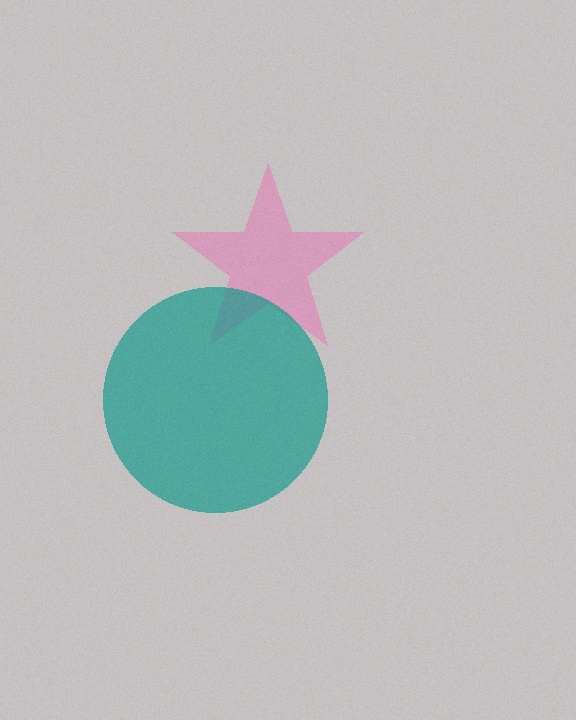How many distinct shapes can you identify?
There are 2 distinct shapes: a pink star, a teal circle.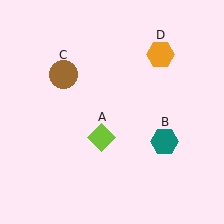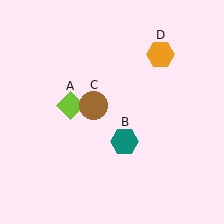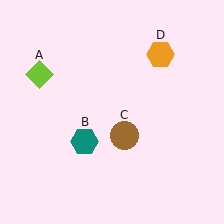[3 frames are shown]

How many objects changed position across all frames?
3 objects changed position: lime diamond (object A), teal hexagon (object B), brown circle (object C).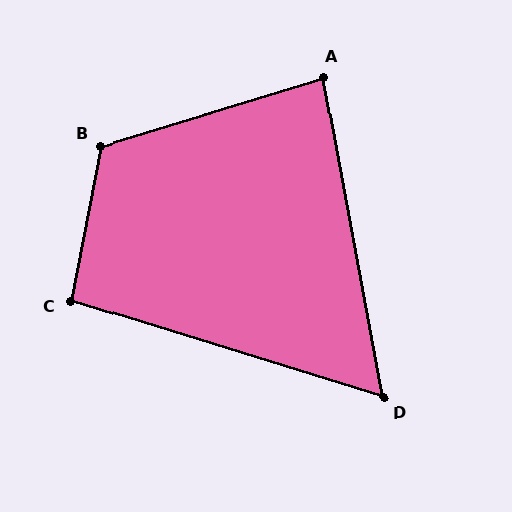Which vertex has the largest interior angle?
B, at approximately 118 degrees.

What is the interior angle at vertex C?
Approximately 96 degrees (obtuse).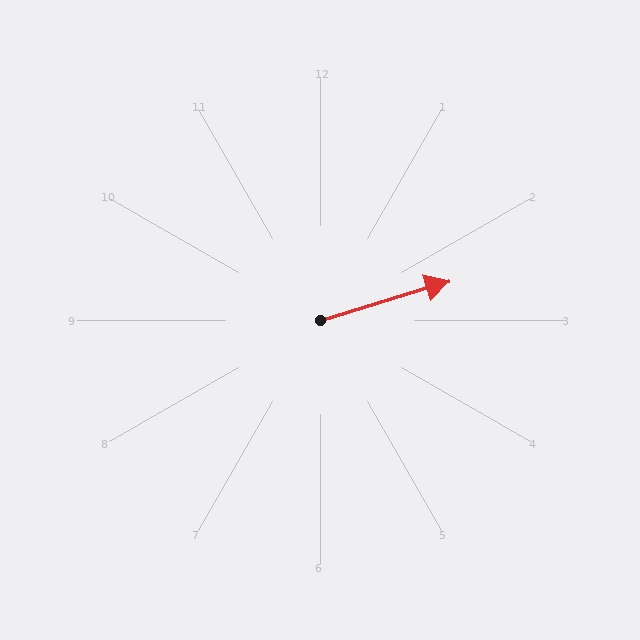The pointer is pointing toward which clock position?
Roughly 2 o'clock.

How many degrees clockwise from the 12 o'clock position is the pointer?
Approximately 73 degrees.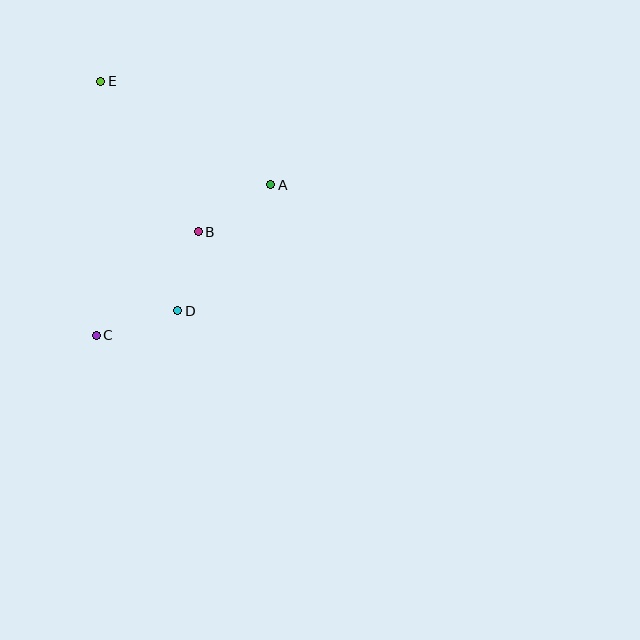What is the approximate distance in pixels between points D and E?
The distance between D and E is approximately 242 pixels.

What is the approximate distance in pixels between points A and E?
The distance between A and E is approximately 199 pixels.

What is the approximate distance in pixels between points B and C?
The distance between B and C is approximately 145 pixels.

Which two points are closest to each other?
Points B and D are closest to each other.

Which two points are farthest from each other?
Points C and E are farthest from each other.